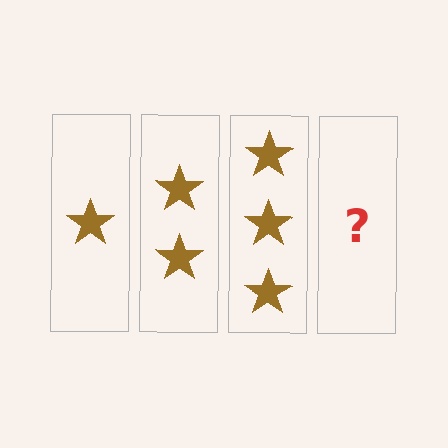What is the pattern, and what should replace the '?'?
The pattern is that each step adds one more star. The '?' should be 4 stars.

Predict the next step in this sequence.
The next step is 4 stars.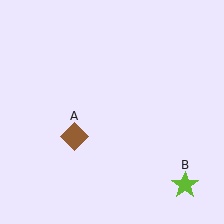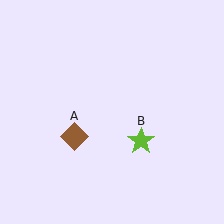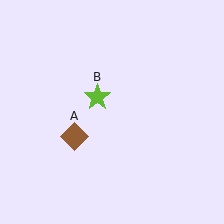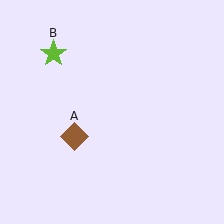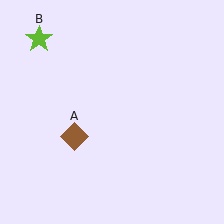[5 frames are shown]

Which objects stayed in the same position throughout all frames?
Brown diamond (object A) remained stationary.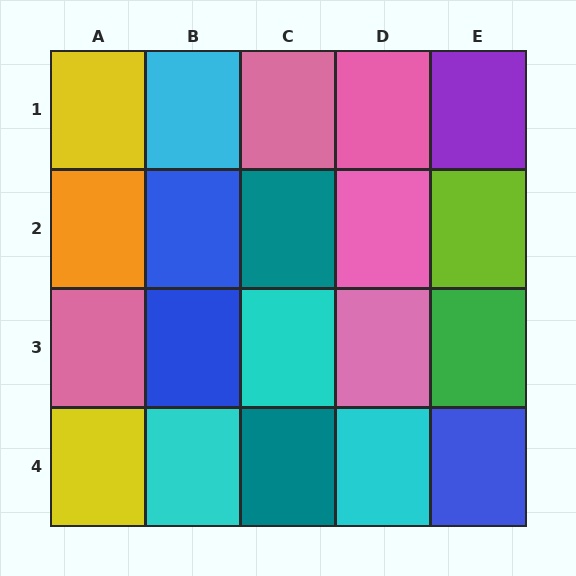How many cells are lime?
1 cell is lime.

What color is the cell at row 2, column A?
Orange.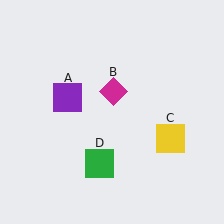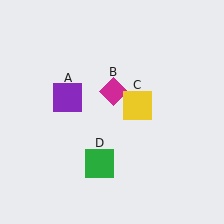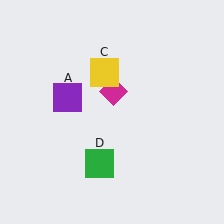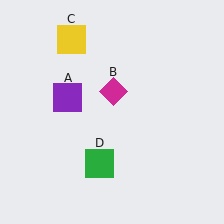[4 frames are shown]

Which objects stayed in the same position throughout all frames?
Purple square (object A) and magenta diamond (object B) and green square (object D) remained stationary.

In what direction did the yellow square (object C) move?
The yellow square (object C) moved up and to the left.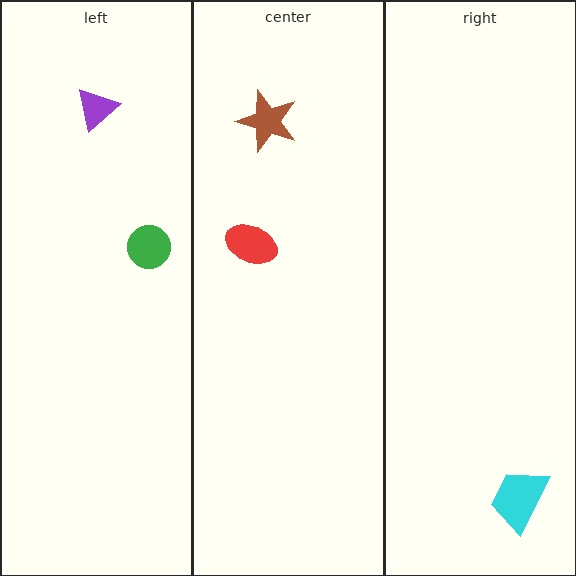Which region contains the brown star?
The center region.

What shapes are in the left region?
The purple triangle, the green circle.